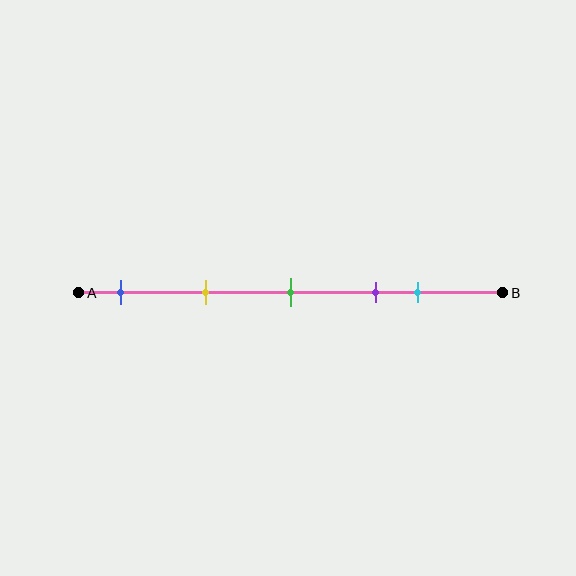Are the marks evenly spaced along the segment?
No, the marks are not evenly spaced.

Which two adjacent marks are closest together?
The purple and cyan marks are the closest adjacent pair.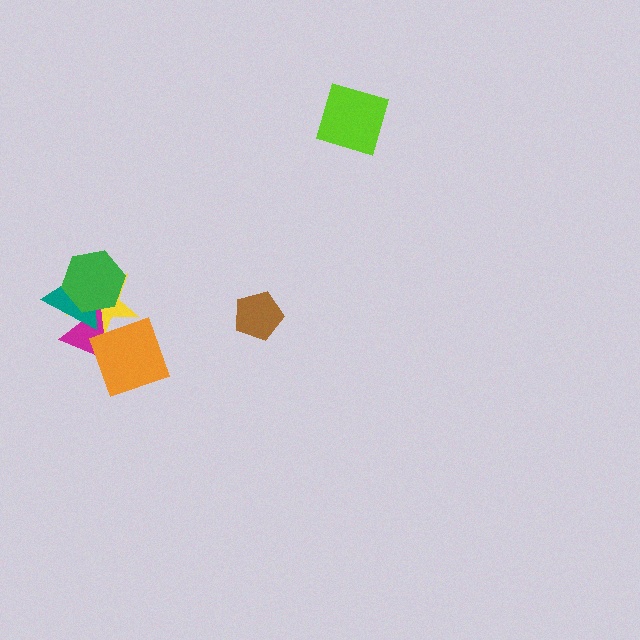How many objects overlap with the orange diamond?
2 objects overlap with the orange diamond.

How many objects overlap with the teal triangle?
3 objects overlap with the teal triangle.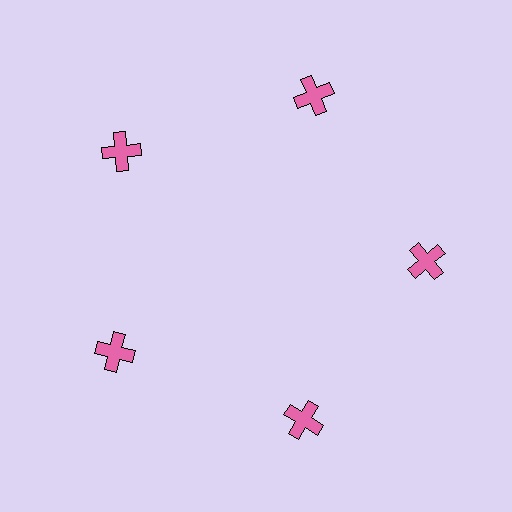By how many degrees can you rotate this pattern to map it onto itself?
The pattern maps onto itself every 72 degrees of rotation.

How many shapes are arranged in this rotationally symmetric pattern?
There are 5 shapes, arranged in 5 groups of 1.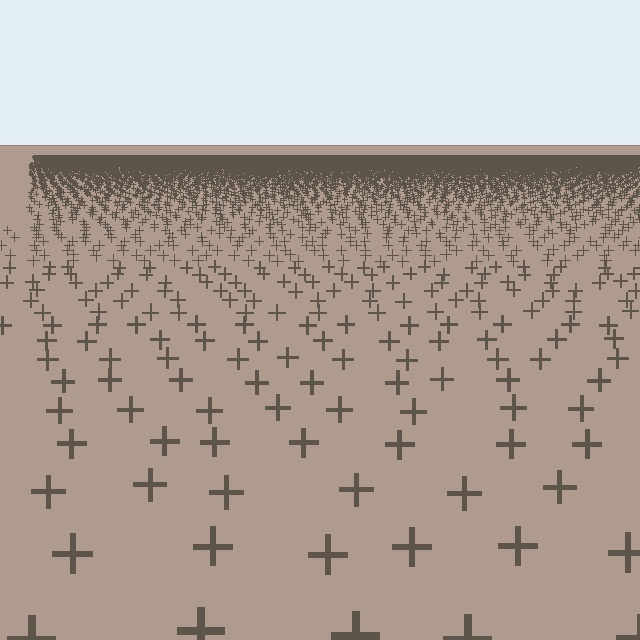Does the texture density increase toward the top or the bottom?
Density increases toward the top.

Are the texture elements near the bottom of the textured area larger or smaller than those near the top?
Larger. Near the bottom, elements are closer to the viewer and appear at a bigger on-screen size.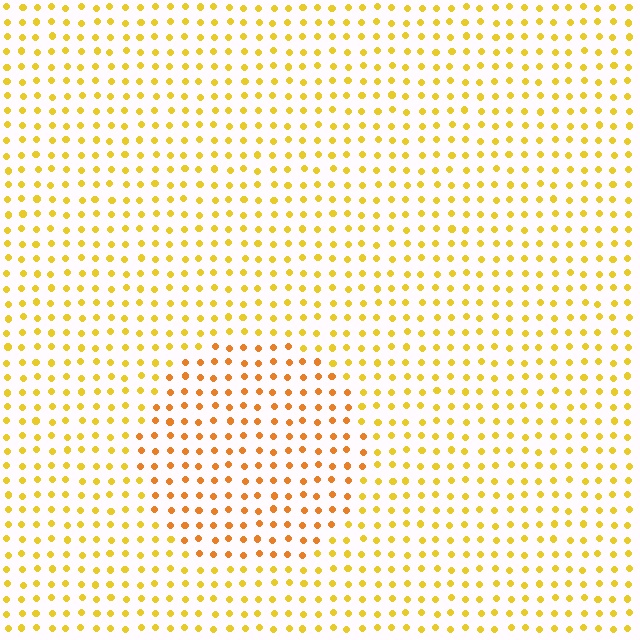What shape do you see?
I see a circle.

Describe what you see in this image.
The image is filled with small yellow elements in a uniform arrangement. A circle-shaped region is visible where the elements are tinted to a slightly different hue, forming a subtle color boundary.